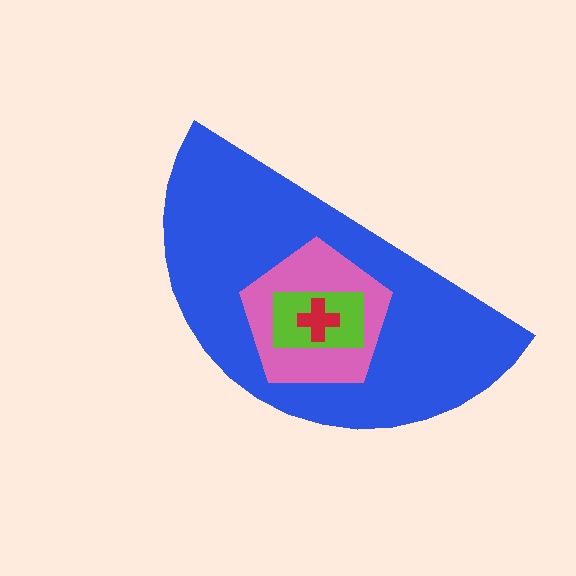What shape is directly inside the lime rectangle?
The red cross.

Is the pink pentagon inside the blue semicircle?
Yes.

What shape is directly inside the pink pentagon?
The lime rectangle.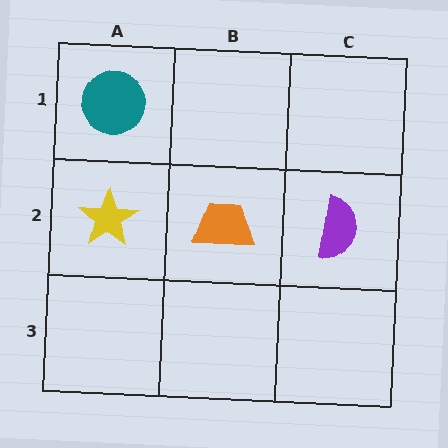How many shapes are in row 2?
3 shapes.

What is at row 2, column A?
A yellow star.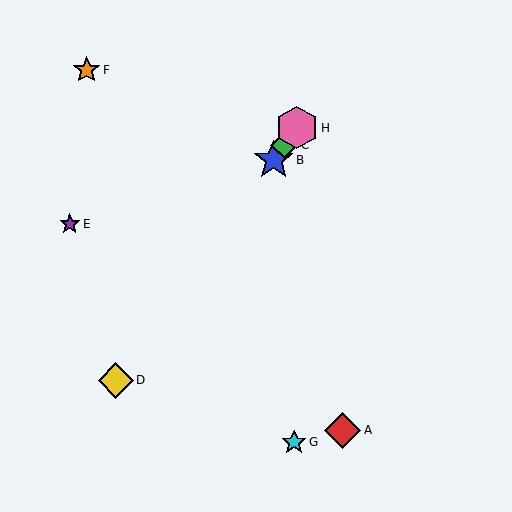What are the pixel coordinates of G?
Object G is at (294, 442).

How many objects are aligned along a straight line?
4 objects (B, C, D, H) are aligned along a straight line.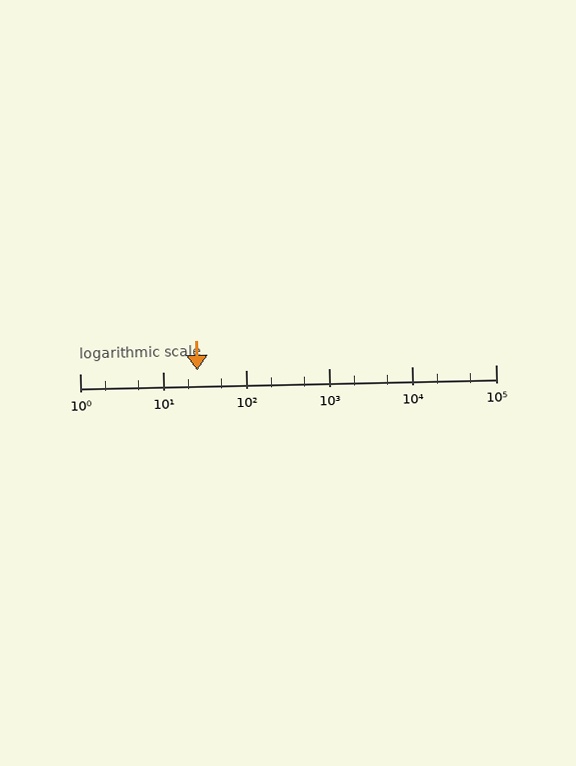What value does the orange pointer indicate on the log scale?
The pointer indicates approximately 26.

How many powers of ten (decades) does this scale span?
The scale spans 5 decades, from 1 to 100000.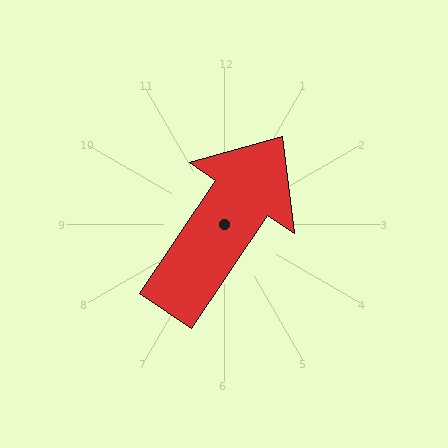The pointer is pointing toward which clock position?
Roughly 1 o'clock.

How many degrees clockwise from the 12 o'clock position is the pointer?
Approximately 34 degrees.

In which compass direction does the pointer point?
Northeast.